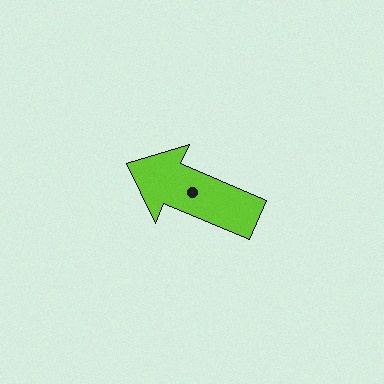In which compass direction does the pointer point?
Northwest.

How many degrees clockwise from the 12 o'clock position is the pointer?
Approximately 293 degrees.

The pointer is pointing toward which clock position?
Roughly 10 o'clock.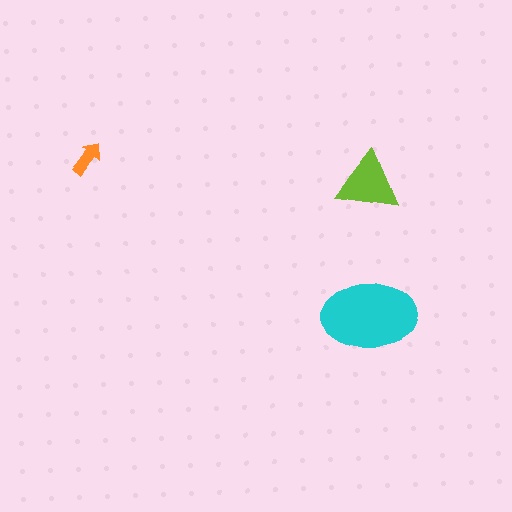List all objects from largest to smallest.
The cyan ellipse, the lime triangle, the orange arrow.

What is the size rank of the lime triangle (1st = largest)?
2nd.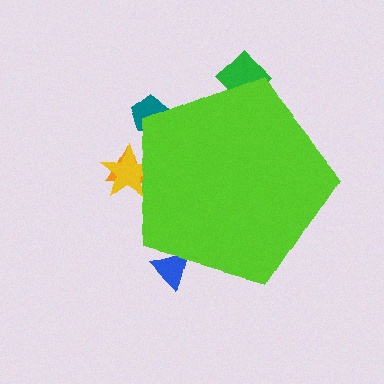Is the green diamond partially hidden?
Yes, the green diamond is partially hidden behind the lime pentagon.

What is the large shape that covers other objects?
A lime pentagon.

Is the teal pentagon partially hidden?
Yes, the teal pentagon is partially hidden behind the lime pentagon.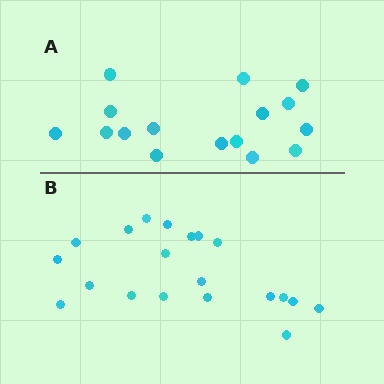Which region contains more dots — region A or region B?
Region B (the bottom region) has more dots.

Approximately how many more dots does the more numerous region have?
Region B has about 4 more dots than region A.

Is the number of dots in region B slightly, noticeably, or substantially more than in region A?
Region B has noticeably more, but not dramatically so. The ratio is roughly 1.2 to 1.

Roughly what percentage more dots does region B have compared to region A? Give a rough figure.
About 25% more.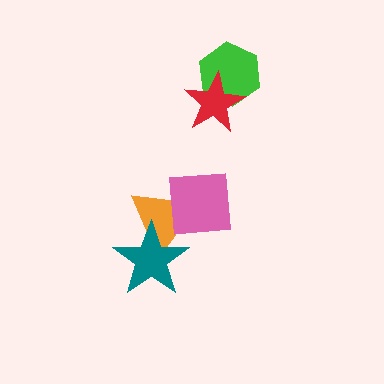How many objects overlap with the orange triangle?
2 objects overlap with the orange triangle.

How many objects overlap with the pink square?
1 object overlaps with the pink square.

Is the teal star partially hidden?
No, no other shape covers it.